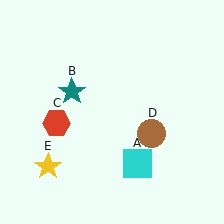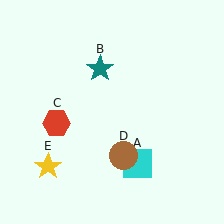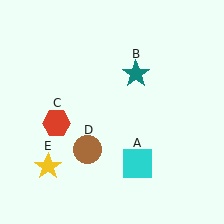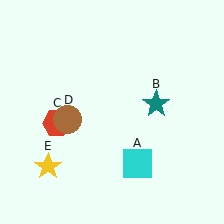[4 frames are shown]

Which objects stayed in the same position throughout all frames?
Cyan square (object A) and red hexagon (object C) and yellow star (object E) remained stationary.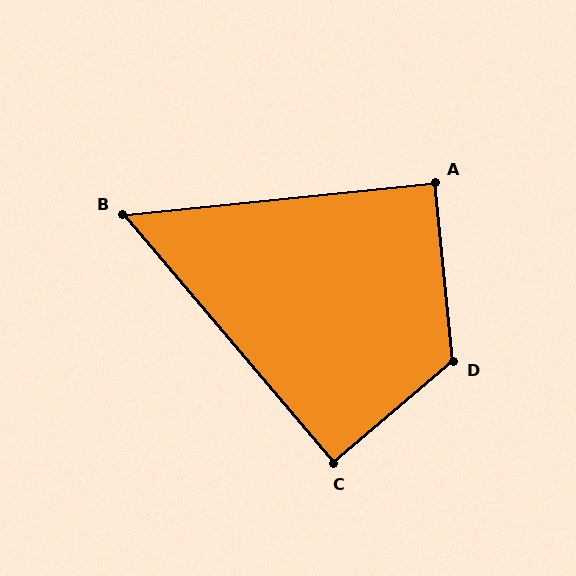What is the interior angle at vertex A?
Approximately 90 degrees (approximately right).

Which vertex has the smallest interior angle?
B, at approximately 56 degrees.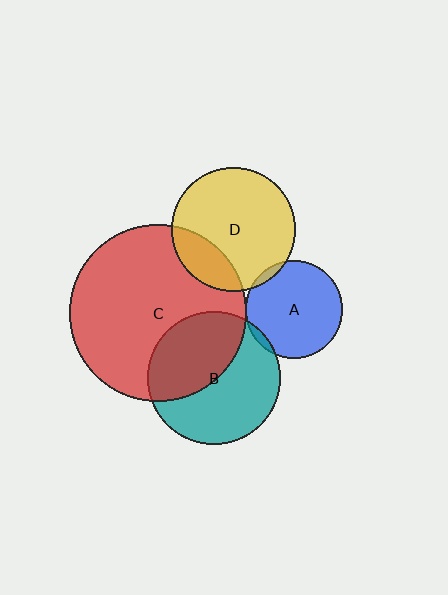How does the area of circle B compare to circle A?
Approximately 1.8 times.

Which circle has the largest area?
Circle C (red).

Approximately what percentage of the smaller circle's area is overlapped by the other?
Approximately 5%.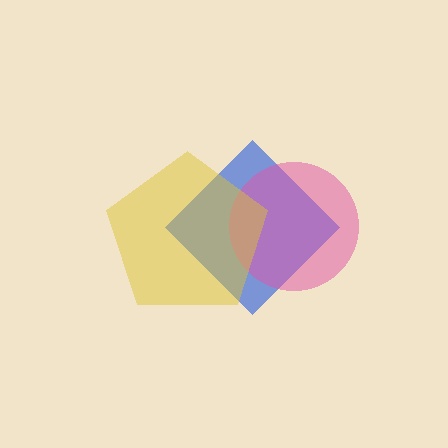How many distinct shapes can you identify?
There are 3 distinct shapes: a blue diamond, a pink circle, a yellow pentagon.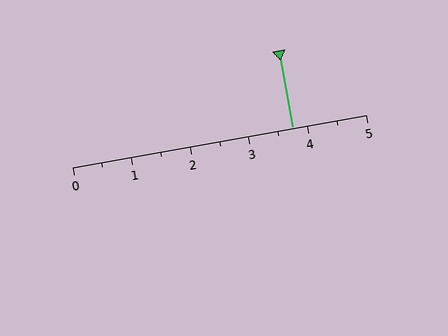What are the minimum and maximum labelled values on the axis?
The axis runs from 0 to 5.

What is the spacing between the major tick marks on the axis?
The major ticks are spaced 1 apart.